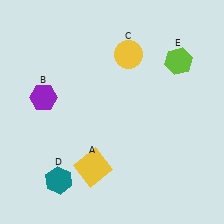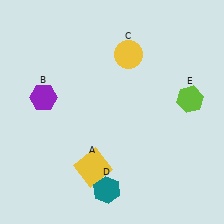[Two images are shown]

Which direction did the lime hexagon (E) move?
The lime hexagon (E) moved down.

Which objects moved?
The objects that moved are: the teal hexagon (D), the lime hexagon (E).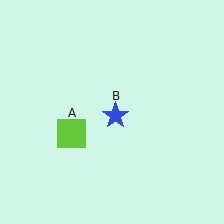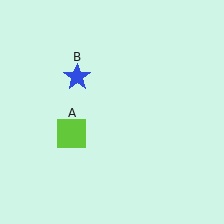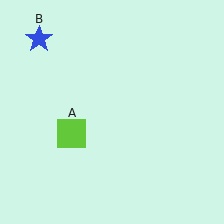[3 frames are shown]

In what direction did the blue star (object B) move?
The blue star (object B) moved up and to the left.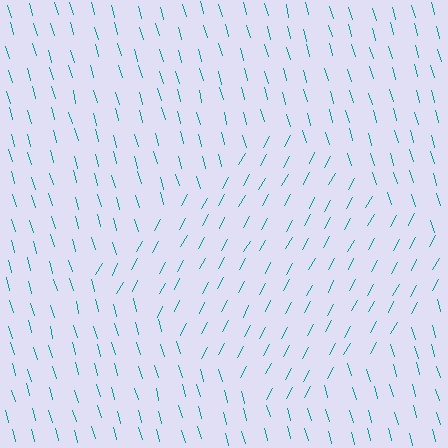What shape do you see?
I see a diamond.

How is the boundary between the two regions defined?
The boundary is defined purely by a change in line orientation (approximately 45 degrees difference). All lines are the same color and thickness.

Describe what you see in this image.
The image is filled with small teal line segments. A diamond region in the image has lines oriented differently from the surrounding lines, creating a visible texture boundary.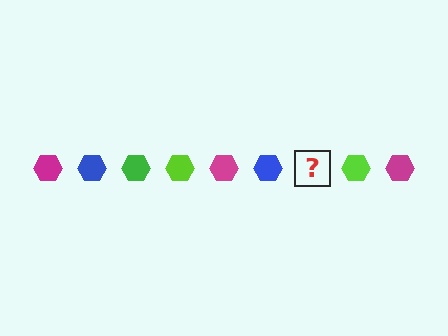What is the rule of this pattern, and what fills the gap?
The rule is that the pattern cycles through magenta, blue, green, lime hexagons. The gap should be filled with a green hexagon.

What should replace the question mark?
The question mark should be replaced with a green hexagon.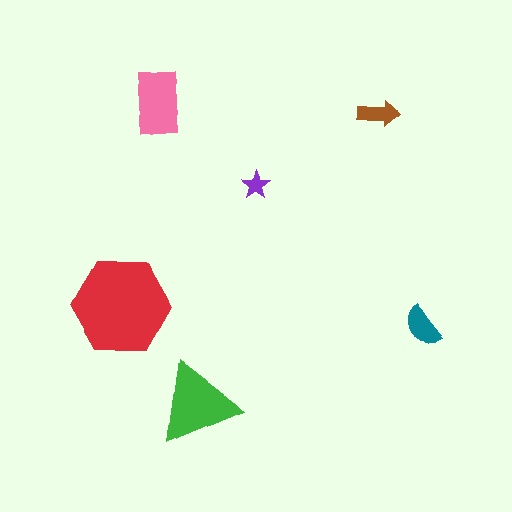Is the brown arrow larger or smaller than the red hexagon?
Smaller.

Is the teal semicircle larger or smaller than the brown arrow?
Larger.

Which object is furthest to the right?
The teal semicircle is rightmost.